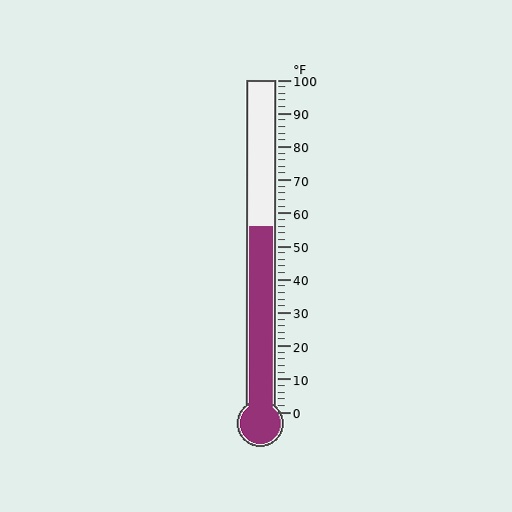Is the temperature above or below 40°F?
The temperature is above 40°F.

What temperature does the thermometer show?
The thermometer shows approximately 56°F.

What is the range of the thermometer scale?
The thermometer scale ranges from 0°F to 100°F.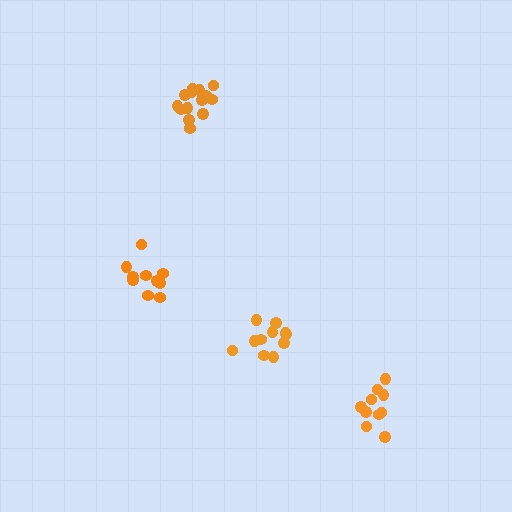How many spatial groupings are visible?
There are 4 spatial groupings.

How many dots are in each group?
Group 1: 14 dots, Group 2: 10 dots, Group 3: 11 dots, Group 4: 10 dots (45 total).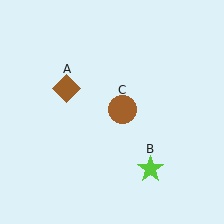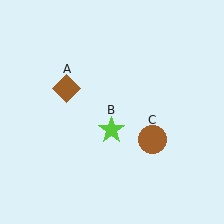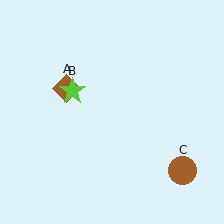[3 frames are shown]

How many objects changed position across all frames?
2 objects changed position: lime star (object B), brown circle (object C).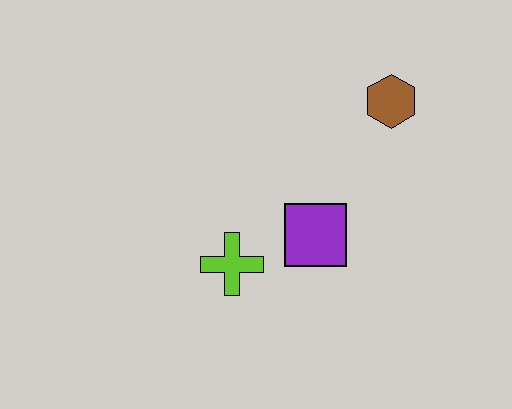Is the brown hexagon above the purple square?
Yes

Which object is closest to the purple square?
The lime cross is closest to the purple square.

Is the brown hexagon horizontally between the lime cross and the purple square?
No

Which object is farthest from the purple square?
The brown hexagon is farthest from the purple square.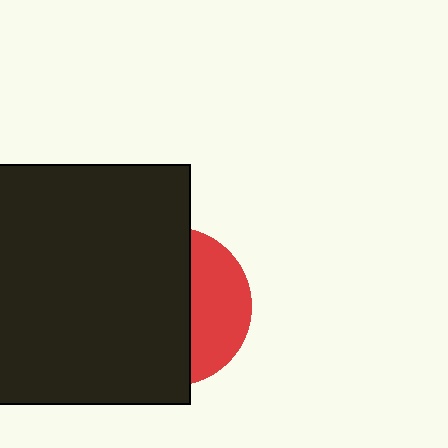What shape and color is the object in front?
The object in front is a black rectangle.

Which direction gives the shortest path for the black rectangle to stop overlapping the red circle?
Moving left gives the shortest separation.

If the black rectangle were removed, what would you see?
You would see the complete red circle.